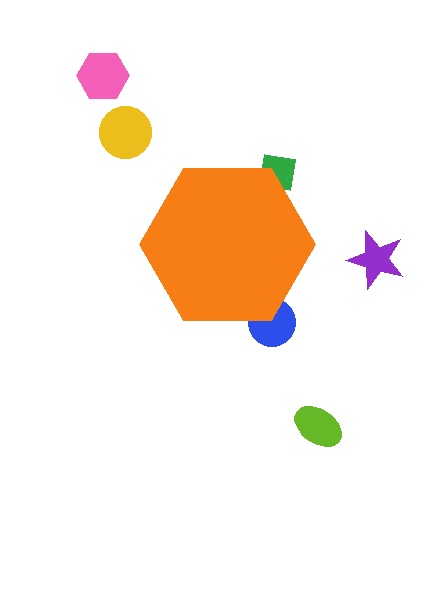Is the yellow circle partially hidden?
No, the yellow circle is fully visible.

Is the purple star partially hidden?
No, the purple star is fully visible.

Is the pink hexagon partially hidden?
No, the pink hexagon is fully visible.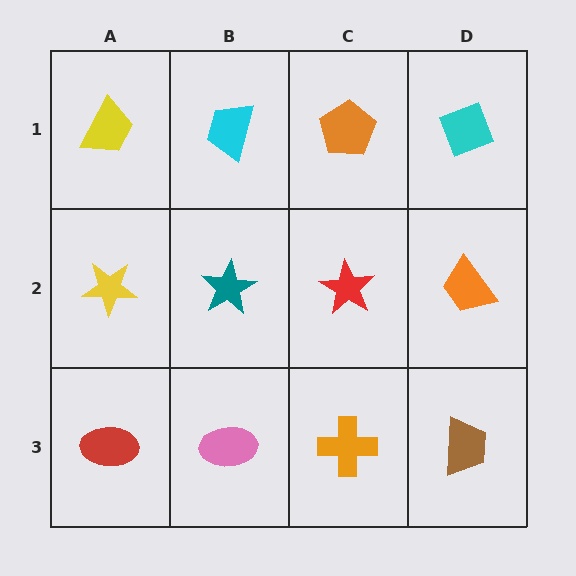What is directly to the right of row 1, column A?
A cyan trapezoid.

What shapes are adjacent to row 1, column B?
A teal star (row 2, column B), a yellow trapezoid (row 1, column A), an orange pentagon (row 1, column C).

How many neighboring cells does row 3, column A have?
2.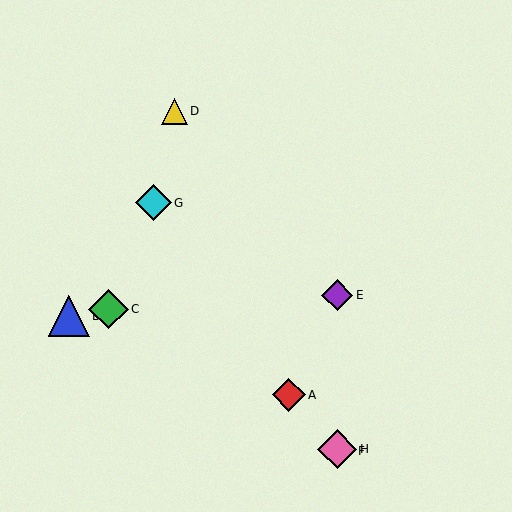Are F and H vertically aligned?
Yes, both are at x≈337.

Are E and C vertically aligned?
No, E is at x≈337 and C is at x≈108.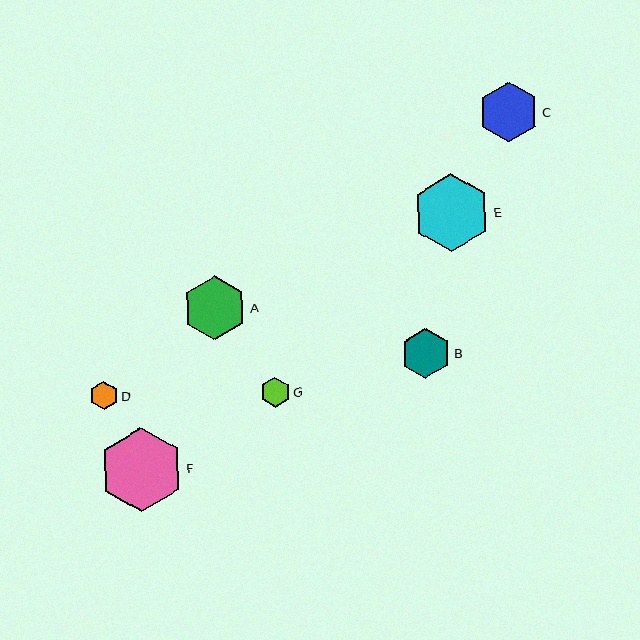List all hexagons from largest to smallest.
From largest to smallest: F, E, A, C, B, G, D.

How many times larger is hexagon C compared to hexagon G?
Hexagon C is approximately 2.0 times the size of hexagon G.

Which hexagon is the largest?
Hexagon F is the largest with a size of approximately 85 pixels.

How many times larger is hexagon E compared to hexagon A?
Hexagon E is approximately 1.2 times the size of hexagon A.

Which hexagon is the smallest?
Hexagon D is the smallest with a size of approximately 29 pixels.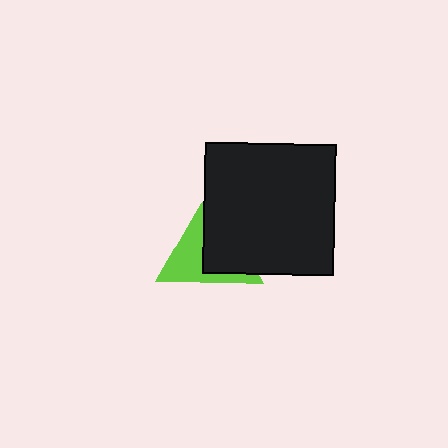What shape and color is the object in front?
The object in front is a black square.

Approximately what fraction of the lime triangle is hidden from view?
Roughly 51% of the lime triangle is hidden behind the black square.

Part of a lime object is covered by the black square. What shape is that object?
It is a triangle.